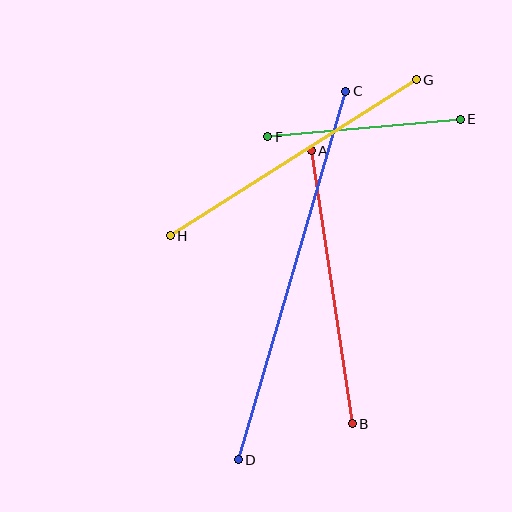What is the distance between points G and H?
The distance is approximately 292 pixels.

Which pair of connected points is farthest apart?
Points C and D are farthest apart.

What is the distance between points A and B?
The distance is approximately 276 pixels.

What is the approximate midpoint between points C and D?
The midpoint is at approximately (292, 275) pixels.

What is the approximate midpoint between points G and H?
The midpoint is at approximately (293, 158) pixels.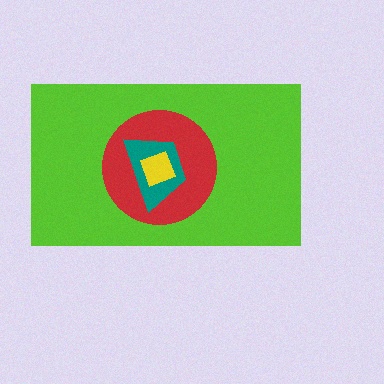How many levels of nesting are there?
4.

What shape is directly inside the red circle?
The teal trapezoid.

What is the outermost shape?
The lime rectangle.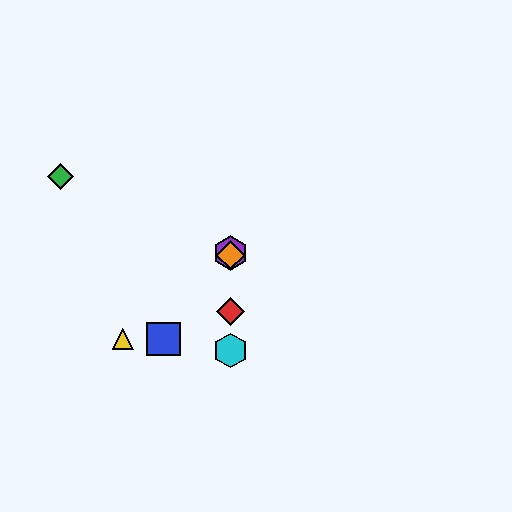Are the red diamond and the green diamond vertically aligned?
No, the red diamond is at x≈230 and the green diamond is at x≈61.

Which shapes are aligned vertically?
The red diamond, the purple hexagon, the orange diamond, the cyan hexagon are aligned vertically.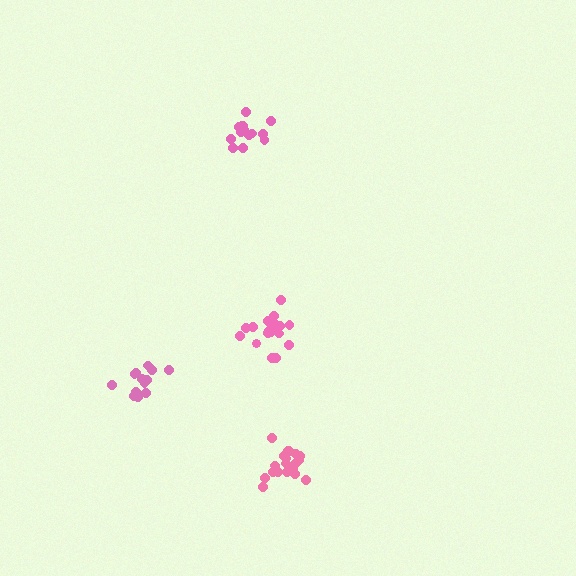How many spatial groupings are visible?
There are 4 spatial groupings.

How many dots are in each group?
Group 1: 14 dots, Group 2: 18 dots, Group 3: 19 dots, Group 4: 14 dots (65 total).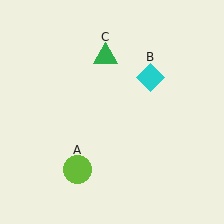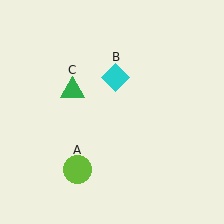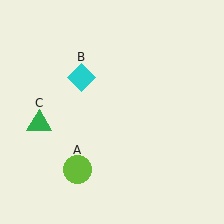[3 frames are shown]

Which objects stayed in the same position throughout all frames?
Lime circle (object A) remained stationary.